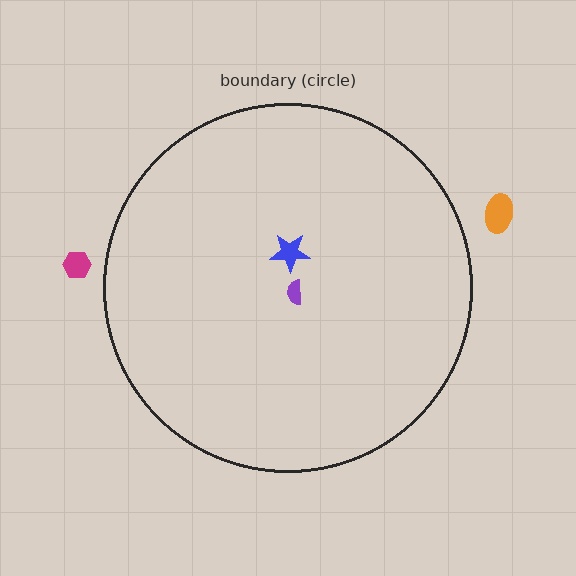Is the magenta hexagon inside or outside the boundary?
Outside.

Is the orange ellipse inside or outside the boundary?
Outside.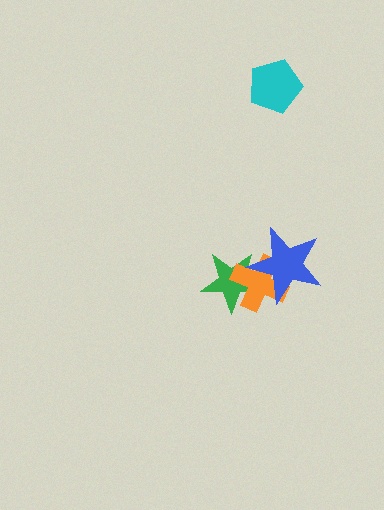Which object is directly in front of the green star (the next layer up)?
The orange cross is directly in front of the green star.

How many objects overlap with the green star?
2 objects overlap with the green star.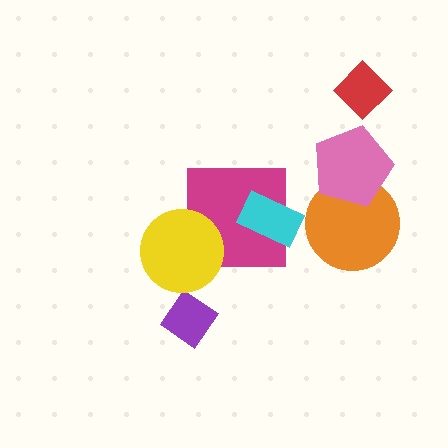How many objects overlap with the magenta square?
2 objects overlap with the magenta square.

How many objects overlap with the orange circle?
1 object overlaps with the orange circle.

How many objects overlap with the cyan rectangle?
1 object overlaps with the cyan rectangle.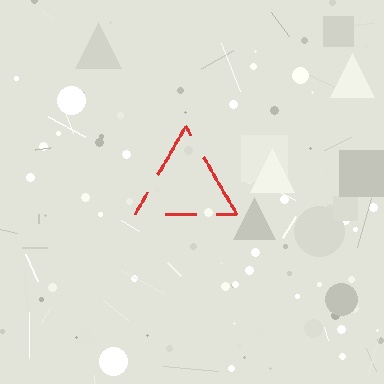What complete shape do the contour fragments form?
The contour fragments form a triangle.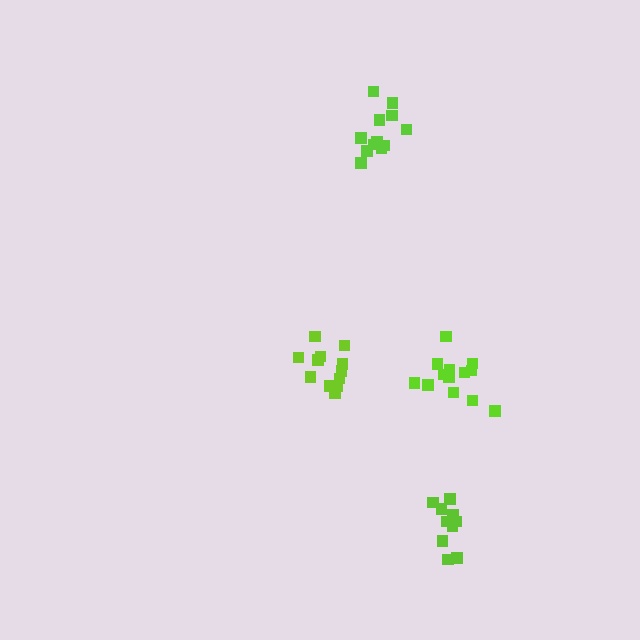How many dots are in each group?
Group 1: 10 dots, Group 2: 12 dots, Group 3: 13 dots, Group 4: 12 dots (47 total).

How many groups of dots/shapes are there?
There are 4 groups.